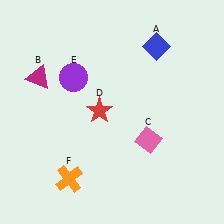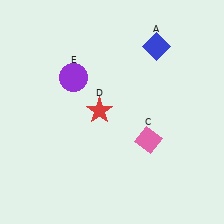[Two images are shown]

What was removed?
The magenta triangle (B), the orange cross (F) were removed in Image 2.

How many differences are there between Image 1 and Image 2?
There are 2 differences between the two images.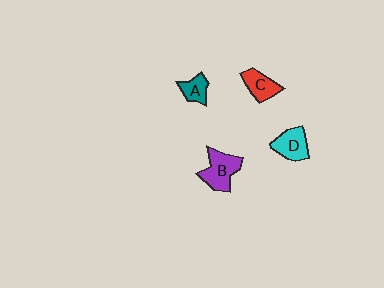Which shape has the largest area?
Shape B (purple).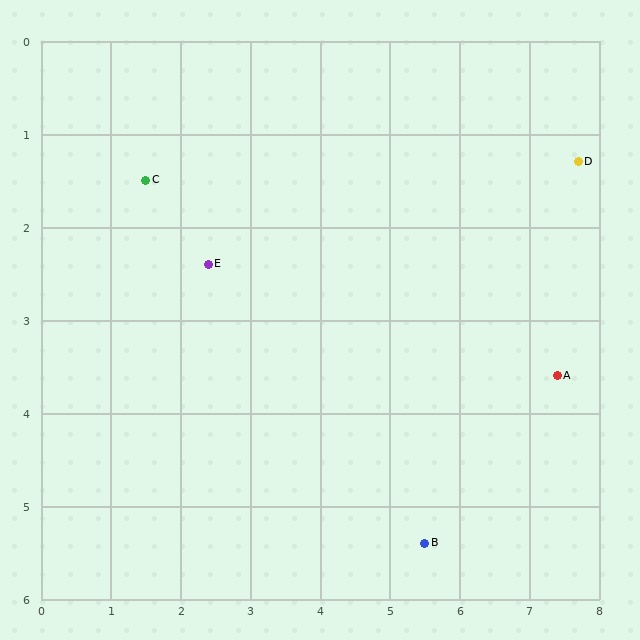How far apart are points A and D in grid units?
Points A and D are about 2.3 grid units apart.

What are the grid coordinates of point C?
Point C is at approximately (1.5, 1.5).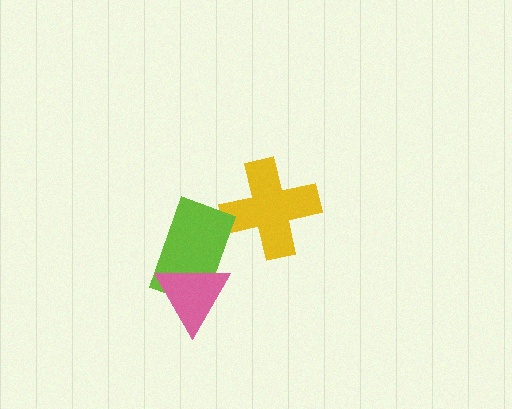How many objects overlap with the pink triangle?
1 object overlaps with the pink triangle.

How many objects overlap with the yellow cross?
0 objects overlap with the yellow cross.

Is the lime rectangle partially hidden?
Yes, it is partially covered by another shape.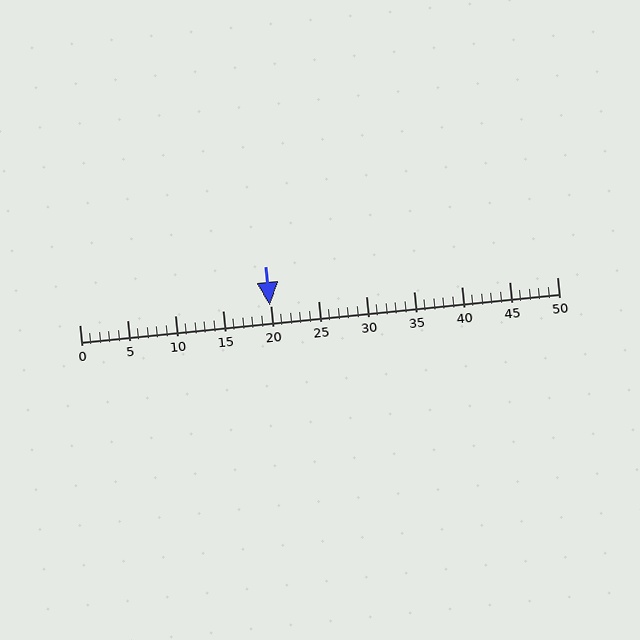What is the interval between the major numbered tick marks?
The major tick marks are spaced 5 units apart.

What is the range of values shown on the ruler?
The ruler shows values from 0 to 50.